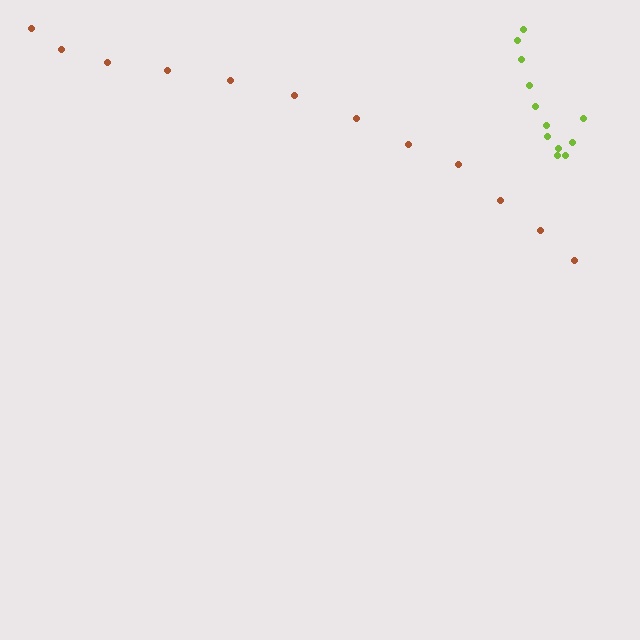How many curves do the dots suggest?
There are 2 distinct paths.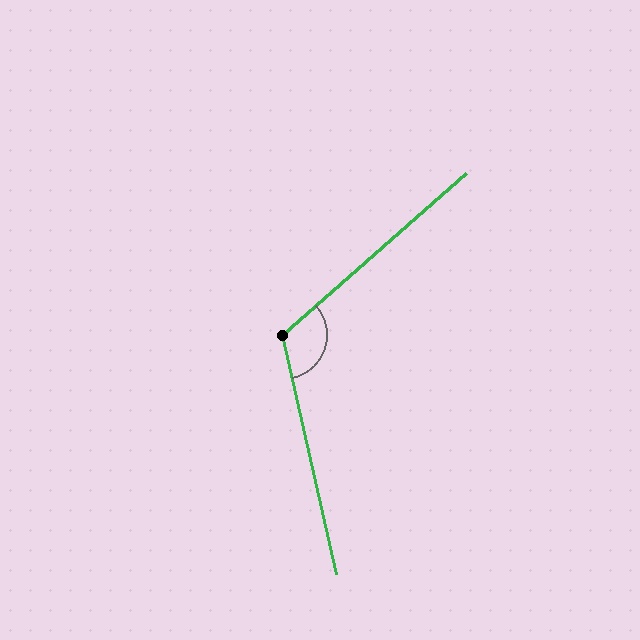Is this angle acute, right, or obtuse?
It is obtuse.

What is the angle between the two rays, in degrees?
Approximately 119 degrees.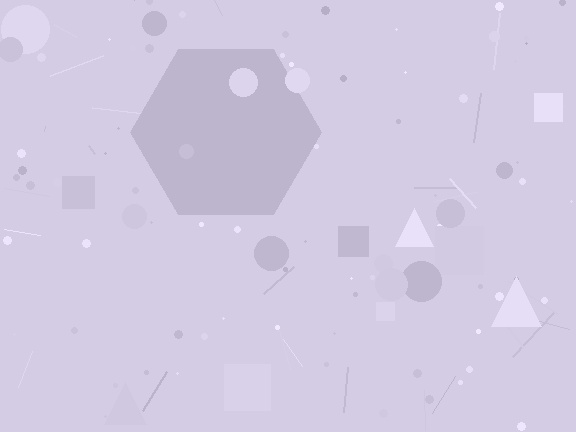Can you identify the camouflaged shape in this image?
The camouflaged shape is a hexagon.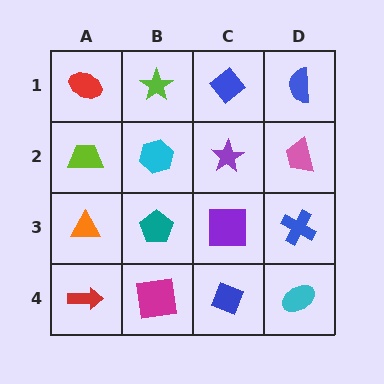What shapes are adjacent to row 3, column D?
A pink trapezoid (row 2, column D), a cyan ellipse (row 4, column D), a purple square (row 3, column C).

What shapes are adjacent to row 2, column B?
A lime star (row 1, column B), a teal pentagon (row 3, column B), a lime trapezoid (row 2, column A), a purple star (row 2, column C).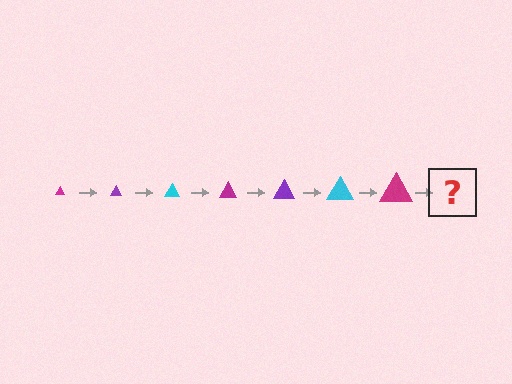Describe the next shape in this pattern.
It should be a purple triangle, larger than the previous one.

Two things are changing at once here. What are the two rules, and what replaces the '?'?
The two rules are that the triangle grows larger each step and the color cycles through magenta, purple, and cyan. The '?' should be a purple triangle, larger than the previous one.